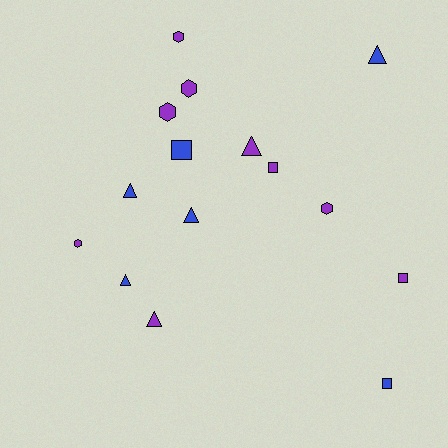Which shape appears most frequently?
Triangle, with 6 objects.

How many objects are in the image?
There are 15 objects.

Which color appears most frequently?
Purple, with 9 objects.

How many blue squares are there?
There are 2 blue squares.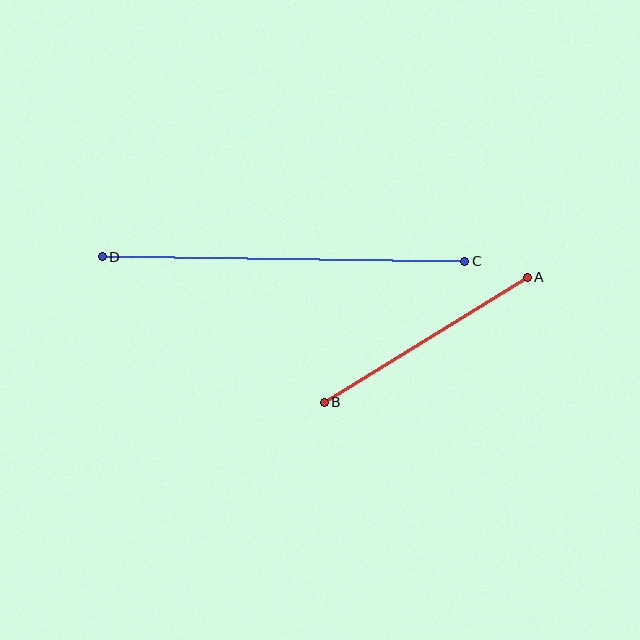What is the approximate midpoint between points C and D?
The midpoint is at approximately (284, 259) pixels.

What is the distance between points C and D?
The distance is approximately 363 pixels.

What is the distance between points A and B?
The distance is approximately 238 pixels.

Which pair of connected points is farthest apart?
Points C and D are farthest apart.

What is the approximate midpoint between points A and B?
The midpoint is at approximately (426, 340) pixels.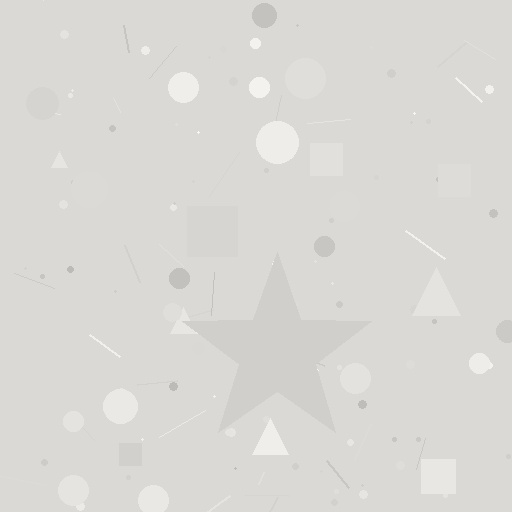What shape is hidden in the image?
A star is hidden in the image.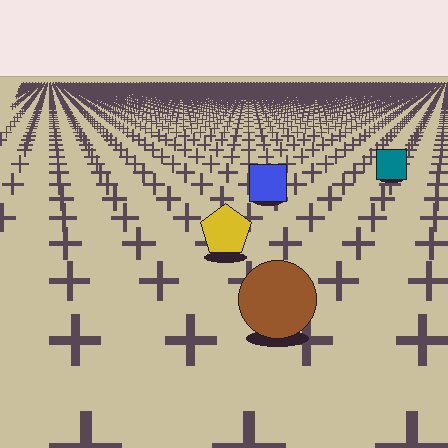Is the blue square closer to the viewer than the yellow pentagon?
No. The yellow pentagon is closer — you can tell from the texture gradient: the ground texture is coarser near it.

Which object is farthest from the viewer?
The teal square is farthest from the viewer. It appears smaller and the ground texture around it is denser.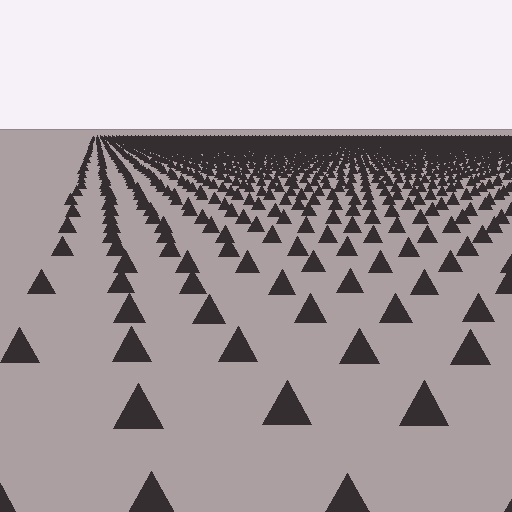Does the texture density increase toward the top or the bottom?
Density increases toward the top.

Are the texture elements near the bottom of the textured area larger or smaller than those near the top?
Larger. Near the bottom, elements are closer to the viewer and appear at a bigger on-screen size.